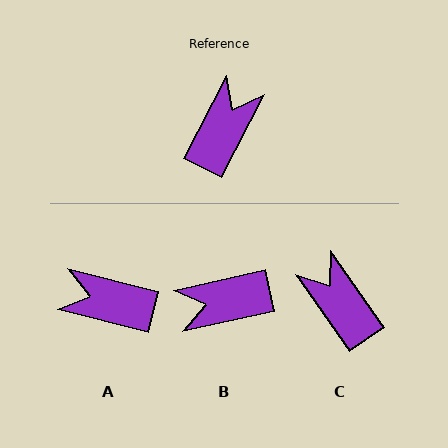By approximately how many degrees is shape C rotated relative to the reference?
Approximately 62 degrees counter-clockwise.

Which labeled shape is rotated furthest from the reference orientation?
B, about 130 degrees away.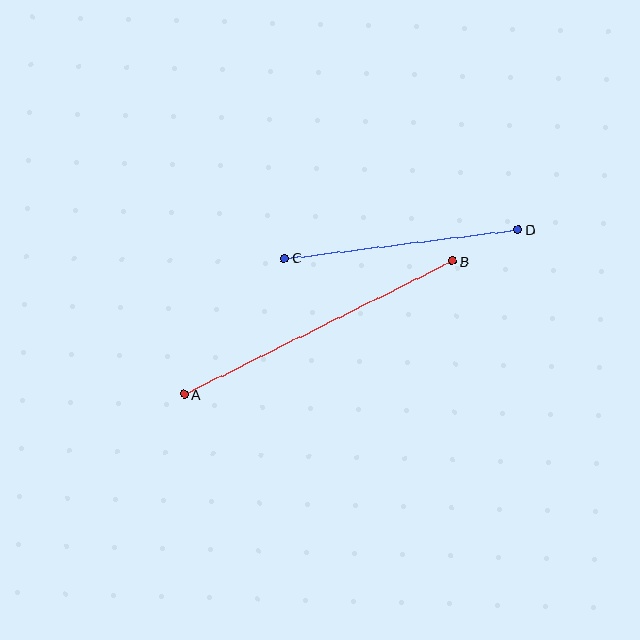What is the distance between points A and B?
The distance is approximately 299 pixels.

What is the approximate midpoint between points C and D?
The midpoint is at approximately (401, 244) pixels.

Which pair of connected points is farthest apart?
Points A and B are farthest apart.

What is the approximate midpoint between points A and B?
The midpoint is at approximately (318, 328) pixels.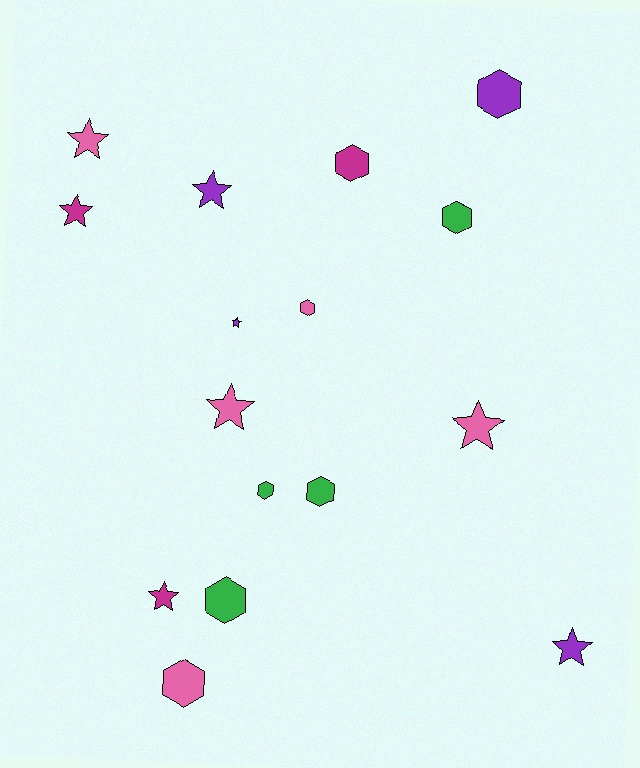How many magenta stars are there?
There are 2 magenta stars.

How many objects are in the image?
There are 16 objects.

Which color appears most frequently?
Pink, with 5 objects.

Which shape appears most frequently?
Star, with 8 objects.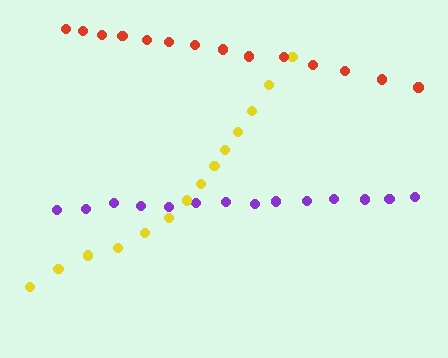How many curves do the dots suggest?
There are 3 distinct paths.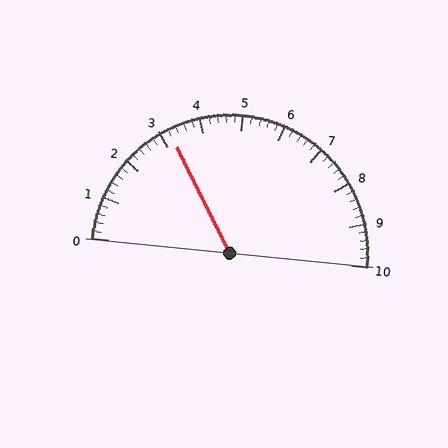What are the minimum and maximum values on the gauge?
The gauge ranges from 0 to 10.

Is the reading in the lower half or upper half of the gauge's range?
The reading is in the lower half of the range (0 to 10).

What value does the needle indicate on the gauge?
The needle indicates approximately 3.2.